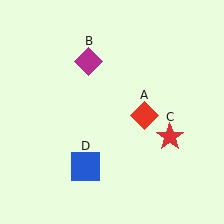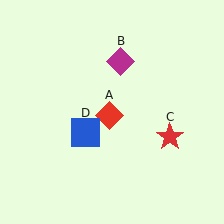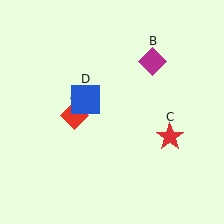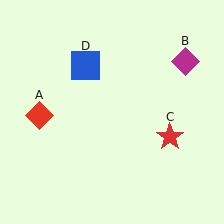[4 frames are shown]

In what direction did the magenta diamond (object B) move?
The magenta diamond (object B) moved right.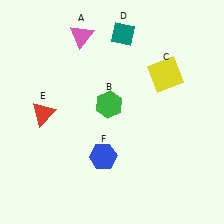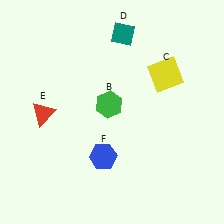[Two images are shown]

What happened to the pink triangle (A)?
The pink triangle (A) was removed in Image 2. It was in the top-left area of Image 1.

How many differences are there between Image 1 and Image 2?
There is 1 difference between the two images.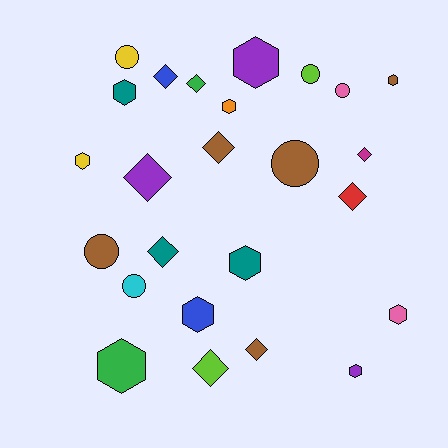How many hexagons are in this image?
There are 10 hexagons.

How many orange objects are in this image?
There is 1 orange object.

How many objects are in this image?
There are 25 objects.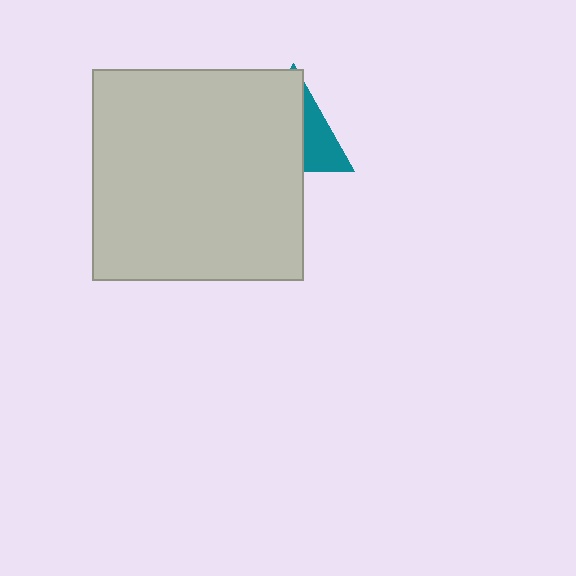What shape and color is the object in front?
The object in front is a light gray square.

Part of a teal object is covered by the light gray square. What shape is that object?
It is a triangle.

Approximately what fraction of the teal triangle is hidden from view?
Roughly 65% of the teal triangle is hidden behind the light gray square.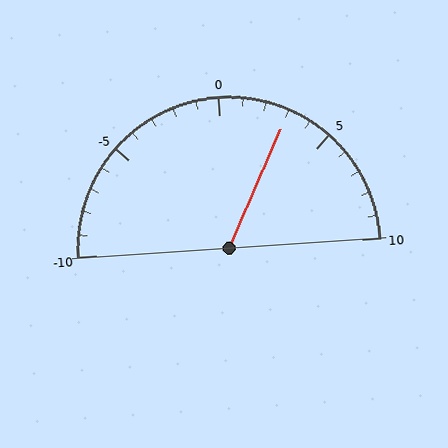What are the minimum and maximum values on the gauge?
The gauge ranges from -10 to 10.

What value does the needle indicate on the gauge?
The needle indicates approximately 3.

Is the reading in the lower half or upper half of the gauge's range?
The reading is in the upper half of the range (-10 to 10).